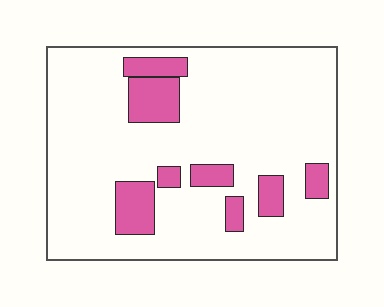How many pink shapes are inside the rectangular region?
8.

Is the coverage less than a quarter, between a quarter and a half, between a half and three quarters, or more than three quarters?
Less than a quarter.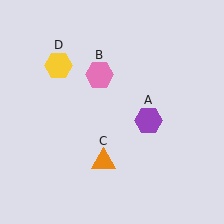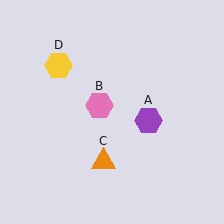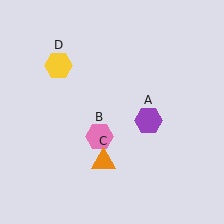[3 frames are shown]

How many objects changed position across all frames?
1 object changed position: pink hexagon (object B).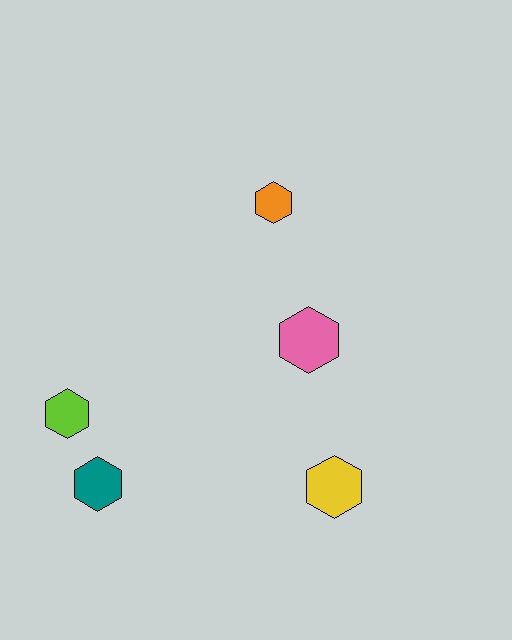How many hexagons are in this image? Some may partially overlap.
There are 5 hexagons.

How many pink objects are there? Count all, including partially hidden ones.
There is 1 pink object.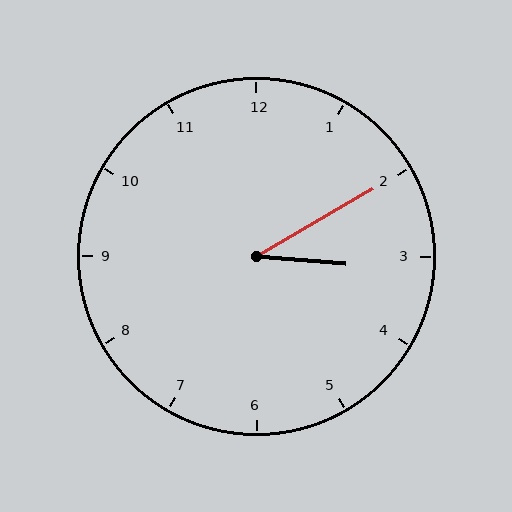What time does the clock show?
3:10.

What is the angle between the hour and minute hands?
Approximately 35 degrees.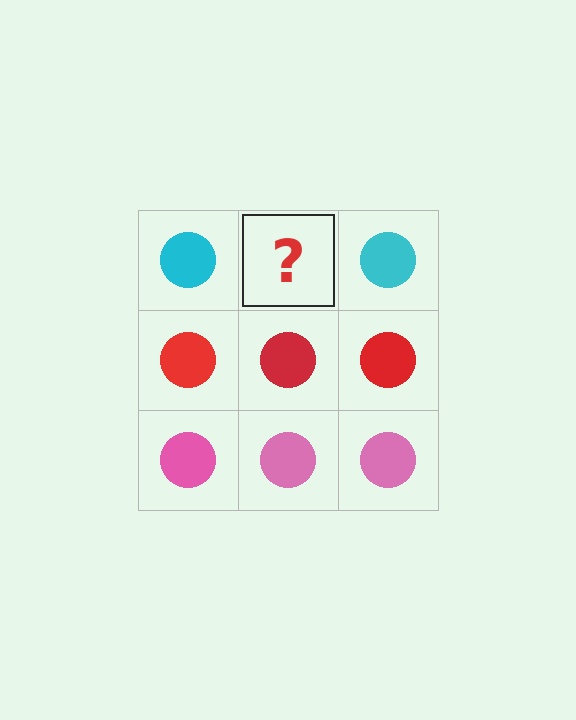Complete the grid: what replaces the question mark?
The question mark should be replaced with a cyan circle.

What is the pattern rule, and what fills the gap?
The rule is that each row has a consistent color. The gap should be filled with a cyan circle.